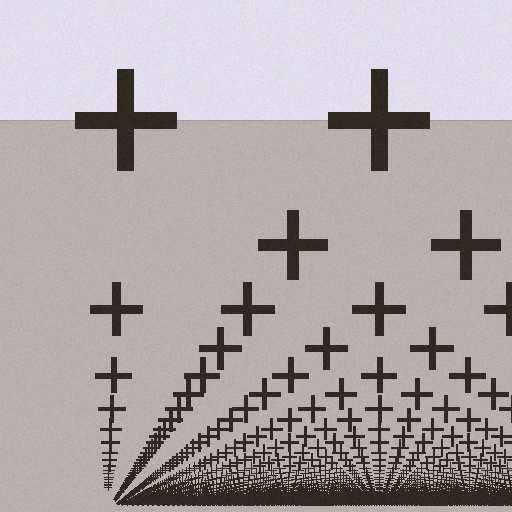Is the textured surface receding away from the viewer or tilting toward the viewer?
The surface appears to tilt toward the viewer. Texture elements get larger and sparser toward the top.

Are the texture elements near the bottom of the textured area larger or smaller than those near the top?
Smaller. The gradient is inverted — elements near the bottom are smaller and denser.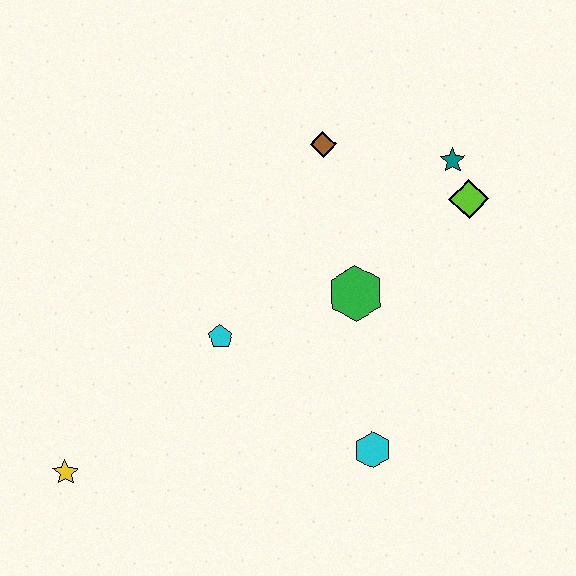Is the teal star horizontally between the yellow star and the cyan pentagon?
No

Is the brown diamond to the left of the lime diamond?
Yes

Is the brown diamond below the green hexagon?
No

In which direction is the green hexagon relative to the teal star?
The green hexagon is below the teal star.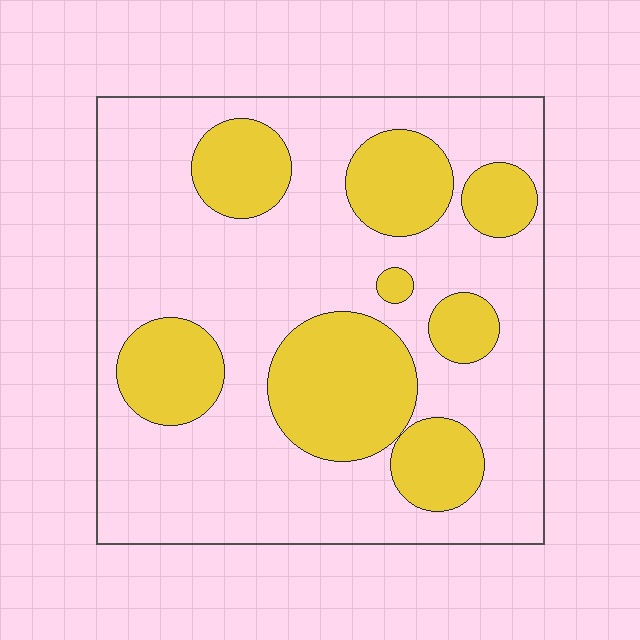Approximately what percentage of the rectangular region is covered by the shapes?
Approximately 30%.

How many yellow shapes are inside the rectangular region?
8.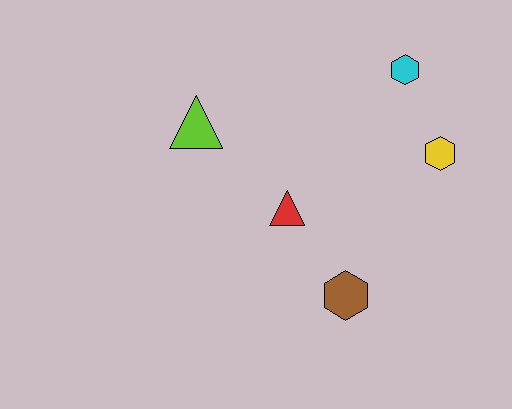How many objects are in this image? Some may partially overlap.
There are 5 objects.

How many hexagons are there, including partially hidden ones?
There are 3 hexagons.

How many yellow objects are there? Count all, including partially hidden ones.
There is 1 yellow object.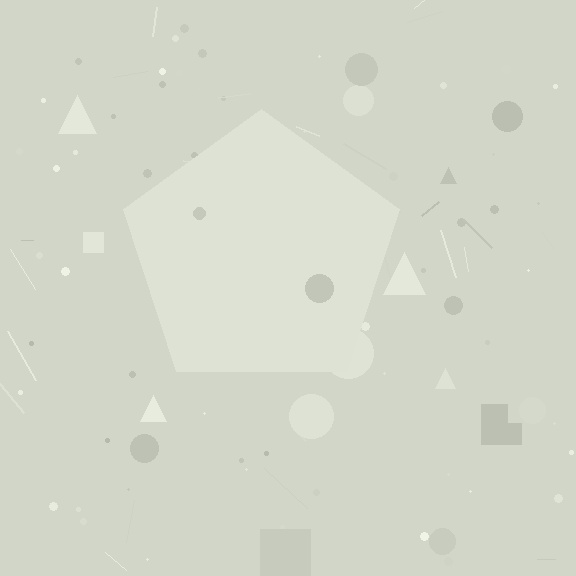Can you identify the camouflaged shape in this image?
The camouflaged shape is a pentagon.